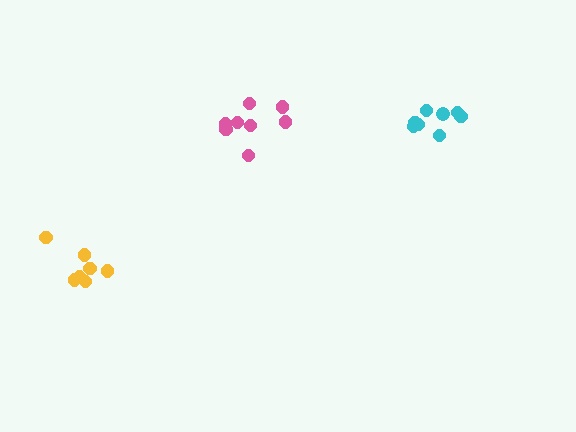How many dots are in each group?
Group 1: 8 dots, Group 2: 7 dots, Group 3: 8 dots (23 total).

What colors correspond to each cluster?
The clusters are colored: cyan, yellow, pink.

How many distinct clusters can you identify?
There are 3 distinct clusters.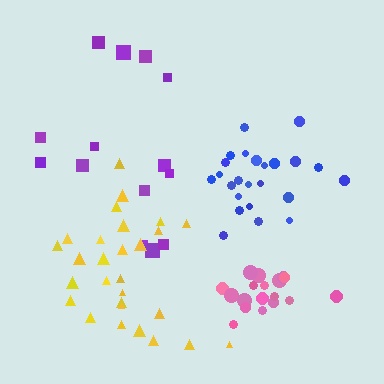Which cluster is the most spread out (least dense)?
Purple.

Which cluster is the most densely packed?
Pink.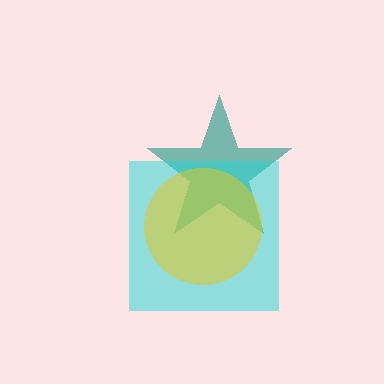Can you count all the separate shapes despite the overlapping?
Yes, there are 3 separate shapes.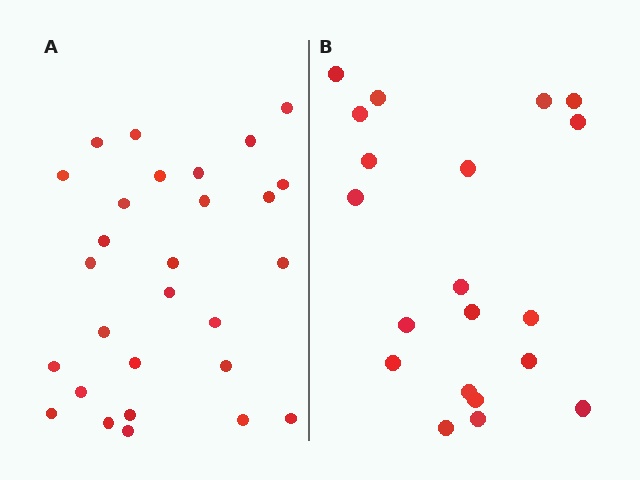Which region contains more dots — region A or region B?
Region A (the left region) has more dots.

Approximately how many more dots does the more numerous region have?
Region A has roughly 8 or so more dots than region B.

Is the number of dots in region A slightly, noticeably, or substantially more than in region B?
Region A has noticeably more, but not dramatically so. The ratio is roughly 1.4 to 1.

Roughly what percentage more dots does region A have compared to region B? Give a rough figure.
About 40% more.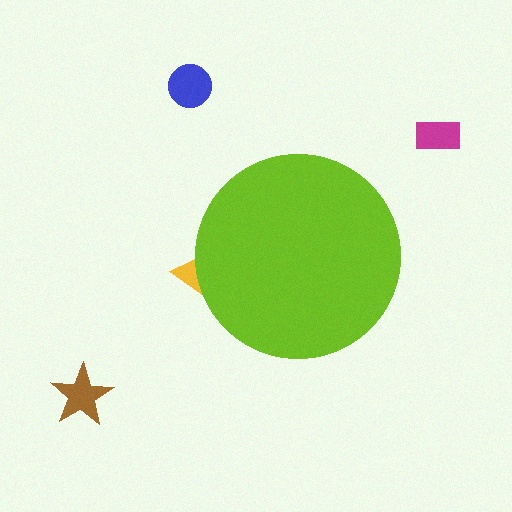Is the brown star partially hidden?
No, the brown star is fully visible.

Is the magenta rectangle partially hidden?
No, the magenta rectangle is fully visible.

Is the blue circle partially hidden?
No, the blue circle is fully visible.